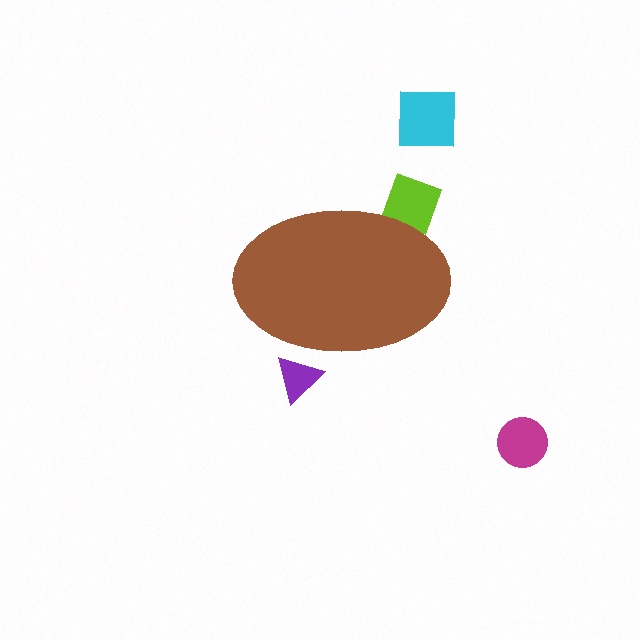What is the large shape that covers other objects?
A brown ellipse.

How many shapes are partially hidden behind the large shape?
2 shapes are partially hidden.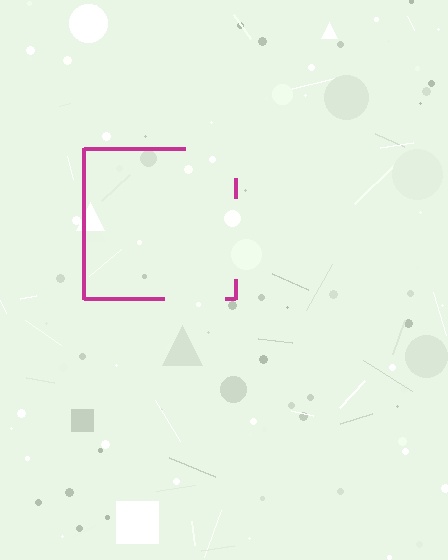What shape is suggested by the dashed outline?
The dashed outline suggests a square.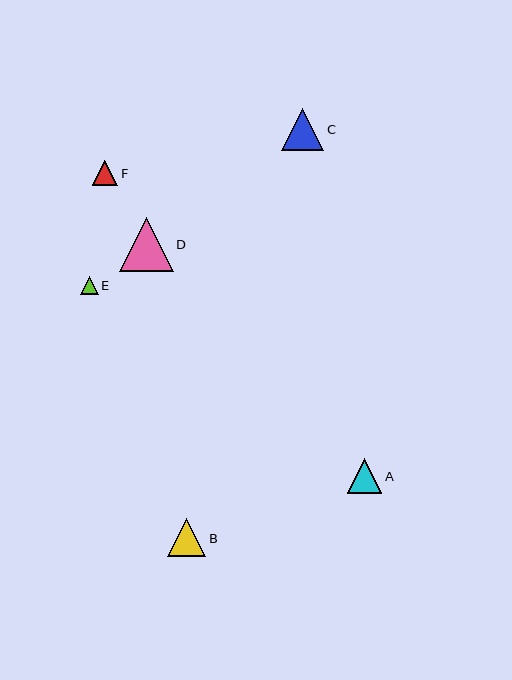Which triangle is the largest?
Triangle D is the largest with a size of approximately 54 pixels.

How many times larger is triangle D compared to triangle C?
Triangle D is approximately 1.3 times the size of triangle C.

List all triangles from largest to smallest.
From largest to smallest: D, C, B, A, F, E.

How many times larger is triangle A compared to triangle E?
Triangle A is approximately 1.9 times the size of triangle E.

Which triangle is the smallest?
Triangle E is the smallest with a size of approximately 18 pixels.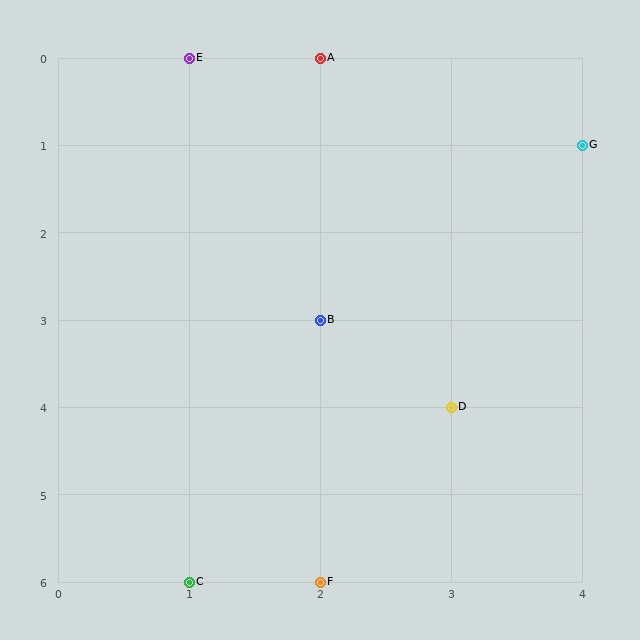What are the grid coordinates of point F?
Point F is at grid coordinates (2, 6).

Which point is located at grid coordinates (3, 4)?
Point D is at (3, 4).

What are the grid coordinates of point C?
Point C is at grid coordinates (1, 6).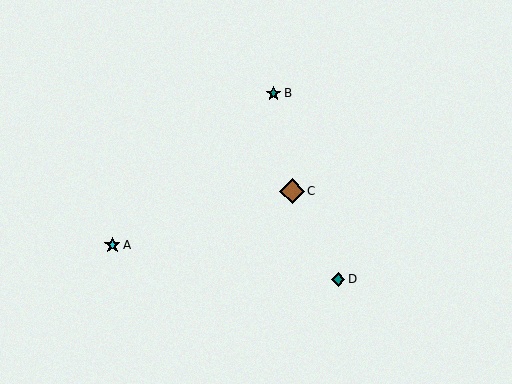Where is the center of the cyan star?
The center of the cyan star is at (112, 245).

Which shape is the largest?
The brown diamond (labeled C) is the largest.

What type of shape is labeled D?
Shape D is a teal diamond.